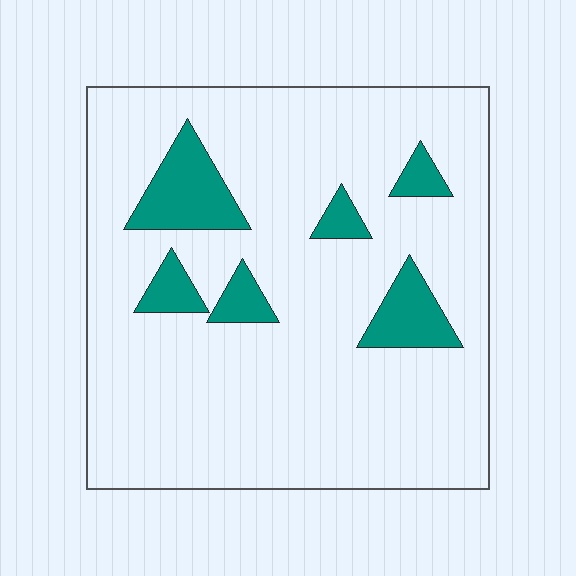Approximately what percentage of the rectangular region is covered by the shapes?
Approximately 15%.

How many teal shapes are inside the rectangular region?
6.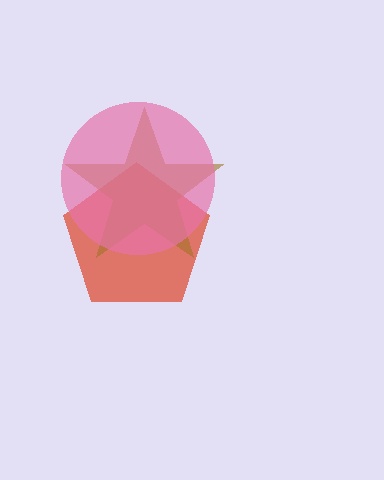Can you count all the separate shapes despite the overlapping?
Yes, there are 3 separate shapes.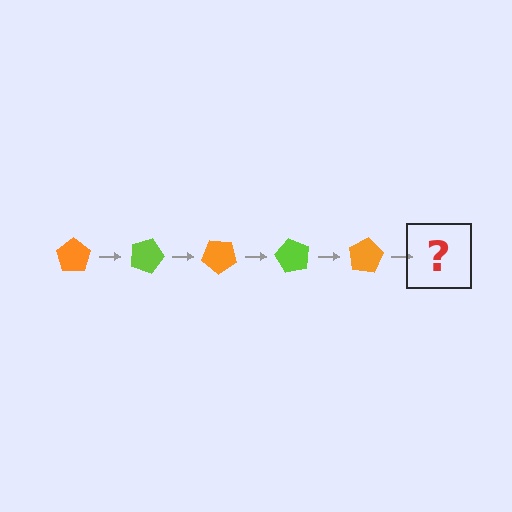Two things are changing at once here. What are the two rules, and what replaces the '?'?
The two rules are that it rotates 20 degrees each step and the color cycles through orange and lime. The '?' should be a lime pentagon, rotated 100 degrees from the start.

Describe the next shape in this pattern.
It should be a lime pentagon, rotated 100 degrees from the start.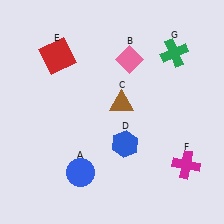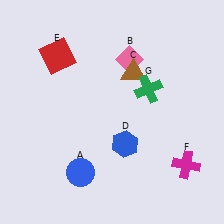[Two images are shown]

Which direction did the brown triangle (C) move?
The brown triangle (C) moved up.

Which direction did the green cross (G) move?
The green cross (G) moved down.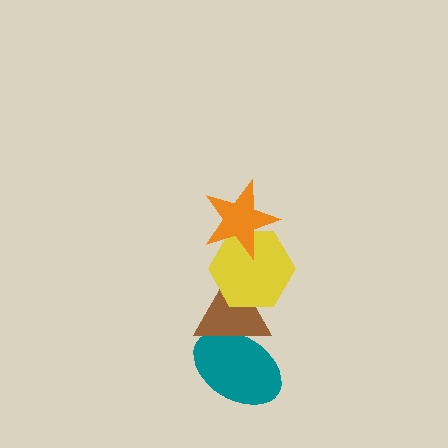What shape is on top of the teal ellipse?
The brown triangle is on top of the teal ellipse.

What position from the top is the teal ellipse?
The teal ellipse is 4th from the top.